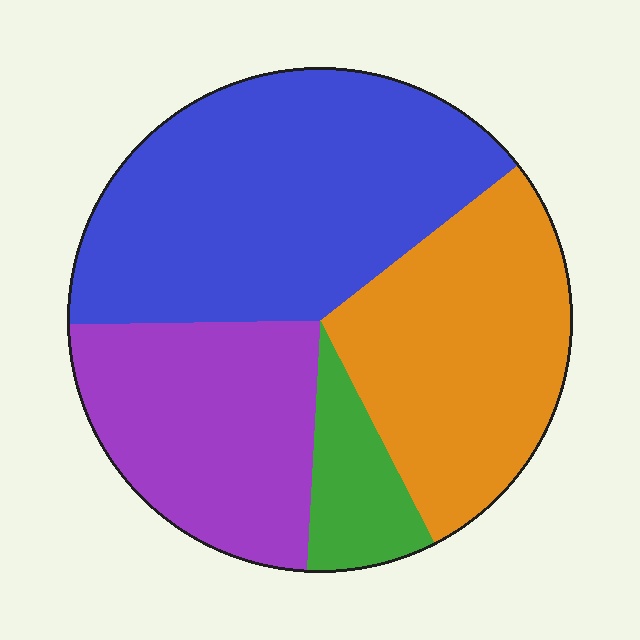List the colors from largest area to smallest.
From largest to smallest: blue, orange, purple, green.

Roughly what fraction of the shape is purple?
Purple covers roughly 25% of the shape.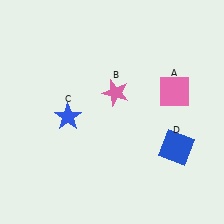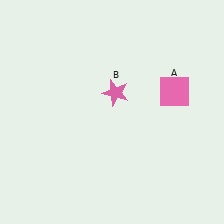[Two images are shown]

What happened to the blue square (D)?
The blue square (D) was removed in Image 2. It was in the bottom-right area of Image 1.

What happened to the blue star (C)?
The blue star (C) was removed in Image 2. It was in the bottom-left area of Image 1.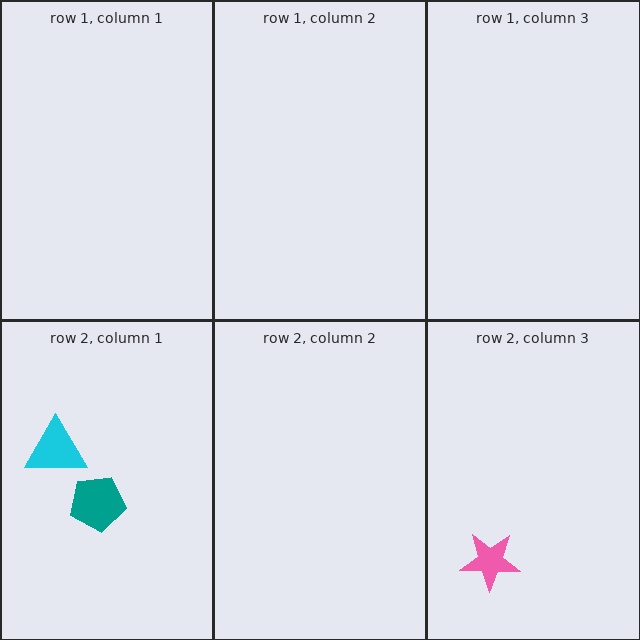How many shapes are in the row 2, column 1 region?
2.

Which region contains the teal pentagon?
The row 2, column 1 region.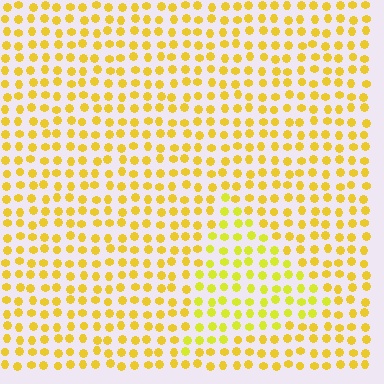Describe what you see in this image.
The image is filled with small yellow elements in a uniform arrangement. A triangle-shaped region is visible where the elements are tinted to a slightly different hue, forming a subtle color boundary.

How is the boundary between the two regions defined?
The boundary is defined purely by a slight shift in hue (about 18 degrees). Spacing, size, and orientation are identical on both sides.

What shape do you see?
I see a triangle.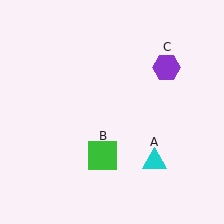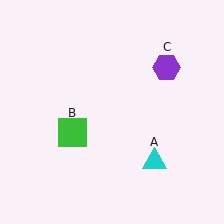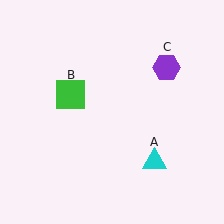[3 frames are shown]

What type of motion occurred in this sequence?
The green square (object B) rotated clockwise around the center of the scene.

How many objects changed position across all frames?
1 object changed position: green square (object B).